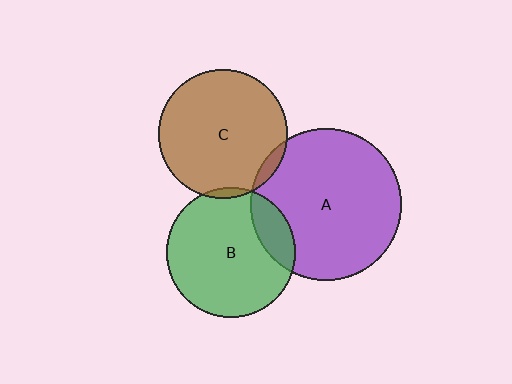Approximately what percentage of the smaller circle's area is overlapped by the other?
Approximately 5%.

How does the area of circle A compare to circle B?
Approximately 1.4 times.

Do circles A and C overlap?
Yes.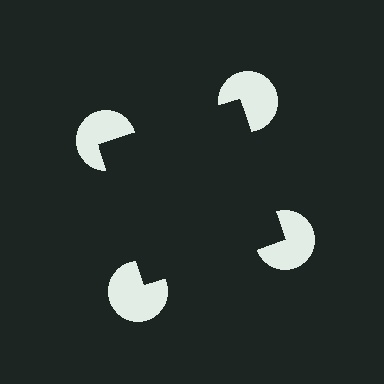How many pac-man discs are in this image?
There are 4 — one at each vertex of the illusory square.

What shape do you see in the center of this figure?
An illusory square — its edges are inferred from the aligned wedge cuts in the pac-man discs, not physically drawn.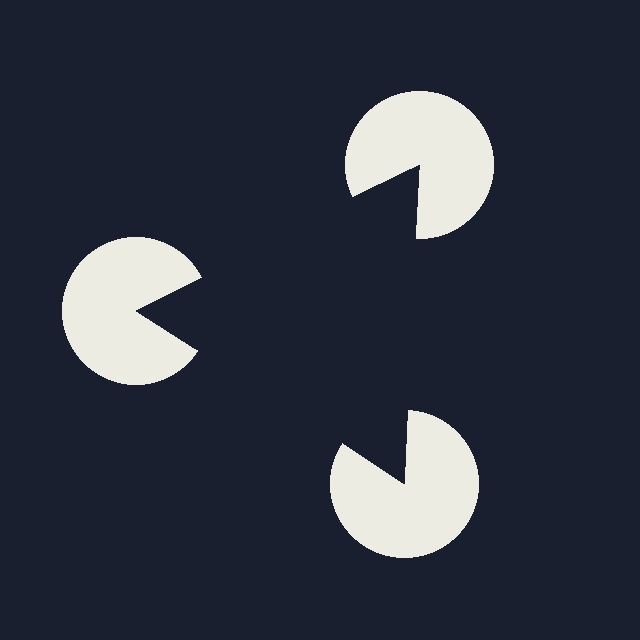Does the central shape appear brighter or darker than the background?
It typically appears slightly darker than the background, even though no actual brightness change is drawn.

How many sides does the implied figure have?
3 sides.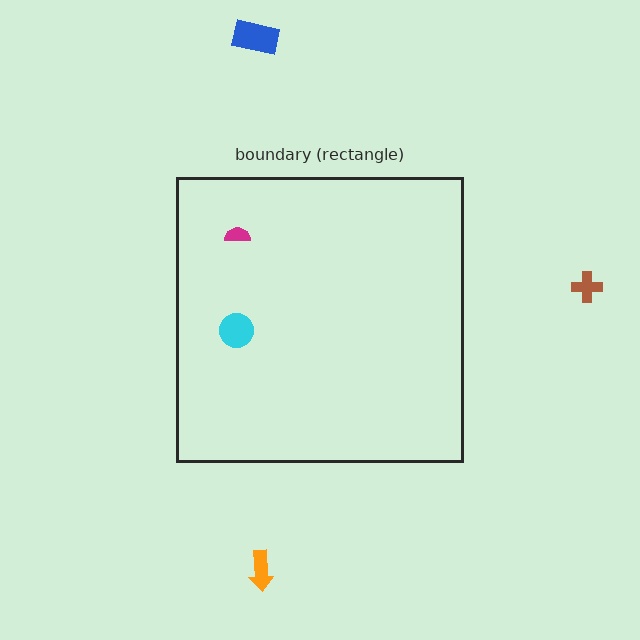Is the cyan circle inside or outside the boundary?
Inside.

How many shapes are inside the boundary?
2 inside, 3 outside.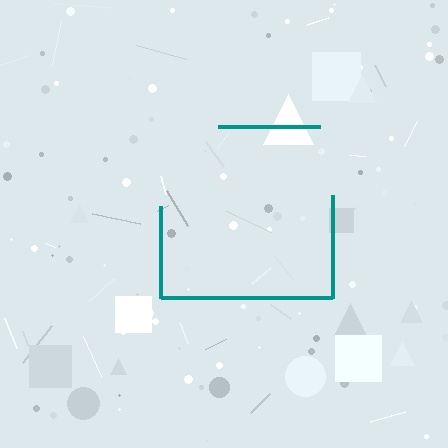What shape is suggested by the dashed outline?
The dashed outline suggests a square.